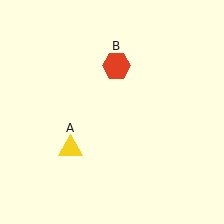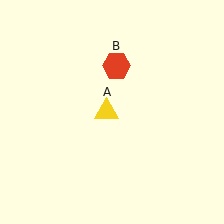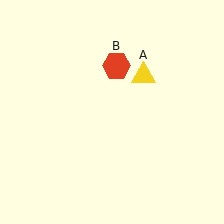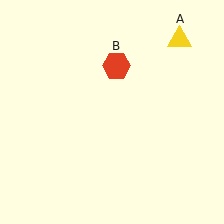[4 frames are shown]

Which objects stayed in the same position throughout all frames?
Red hexagon (object B) remained stationary.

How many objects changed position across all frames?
1 object changed position: yellow triangle (object A).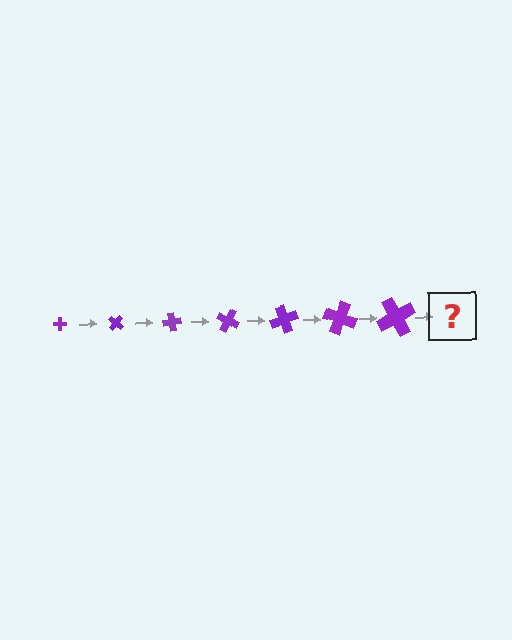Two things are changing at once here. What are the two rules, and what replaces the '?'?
The two rules are that the cross grows larger each step and it rotates 40 degrees each step. The '?' should be a cross, larger than the previous one and rotated 280 degrees from the start.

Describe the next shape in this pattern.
It should be a cross, larger than the previous one and rotated 280 degrees from the start.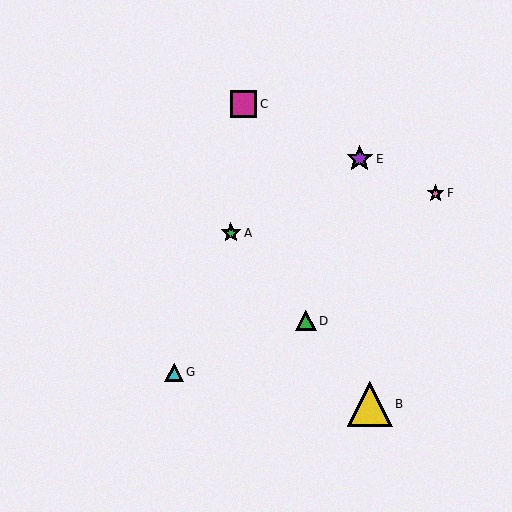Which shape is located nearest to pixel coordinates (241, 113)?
The magenta square (labeled C) at (244, 104) is nearest to that location.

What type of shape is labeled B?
Shape B is a yellow triangle.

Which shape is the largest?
The yellow triangle (labeled B) is the largest.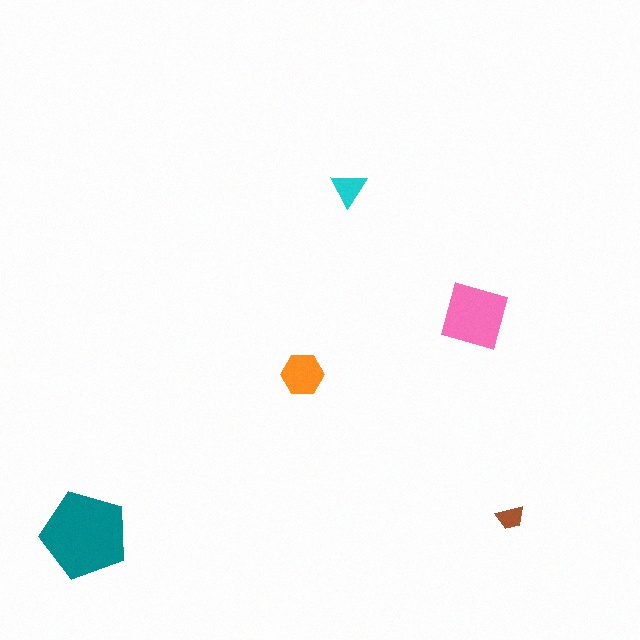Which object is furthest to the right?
The brown trapezoid is rightmost.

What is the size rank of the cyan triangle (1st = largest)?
4th.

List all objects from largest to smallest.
The teal pentagon, the pink square, the orange hexagon, the cyan triangle, the brown trapezoid.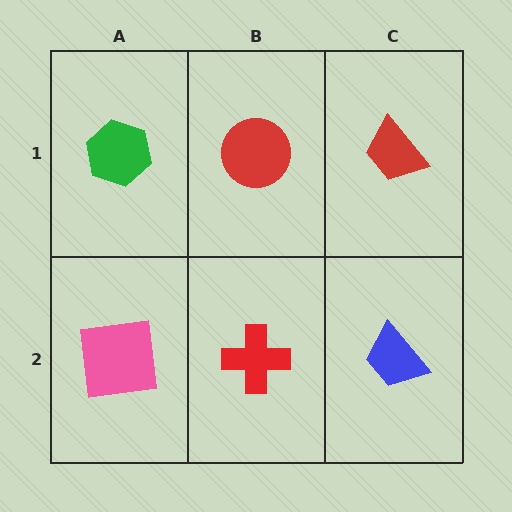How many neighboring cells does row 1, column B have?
3.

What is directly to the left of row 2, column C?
A red cross.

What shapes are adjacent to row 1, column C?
A blue trapezoid (row 2, column C), a red circle (row 1, column B).